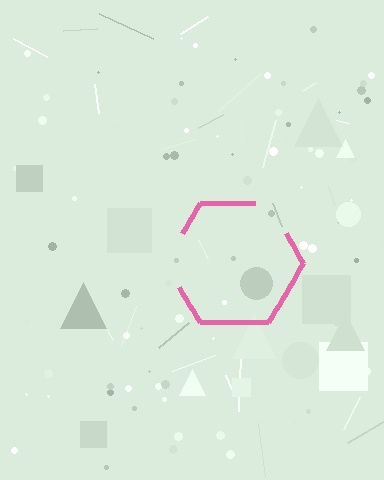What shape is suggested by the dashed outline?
The dashed outline suggests a hexagon.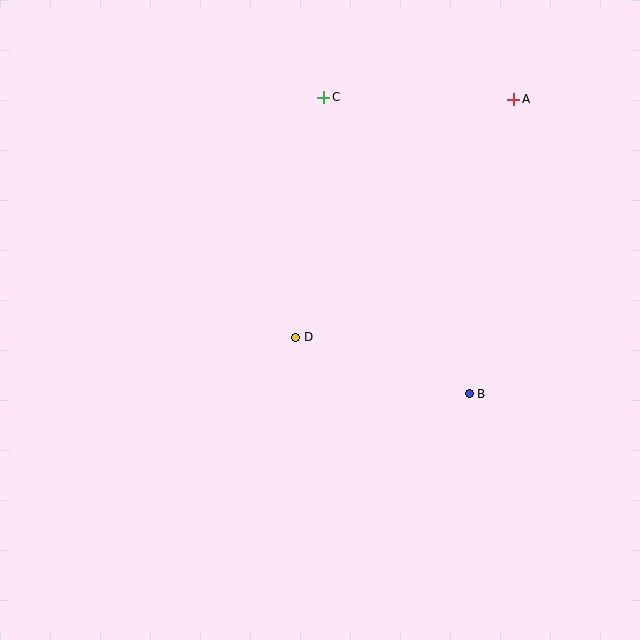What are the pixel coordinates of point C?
Point C is at (324, 97).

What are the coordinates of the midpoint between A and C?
The midpoint between A and C is at (419, 98).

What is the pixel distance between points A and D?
The distance between A and D is 323 pixels.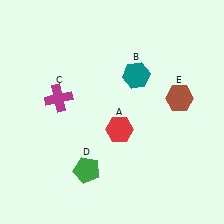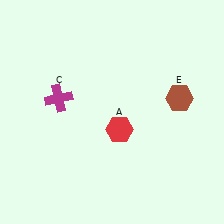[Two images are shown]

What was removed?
The teal hexagon (B), the green pentagon (D) were removed in Image 2.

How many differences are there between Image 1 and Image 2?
There are 2 differences between the two images.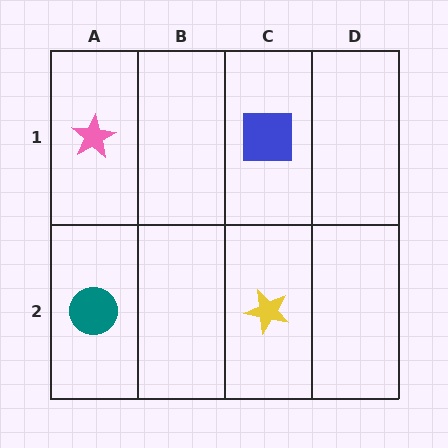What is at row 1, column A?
A pink star.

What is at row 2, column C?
A yellow star.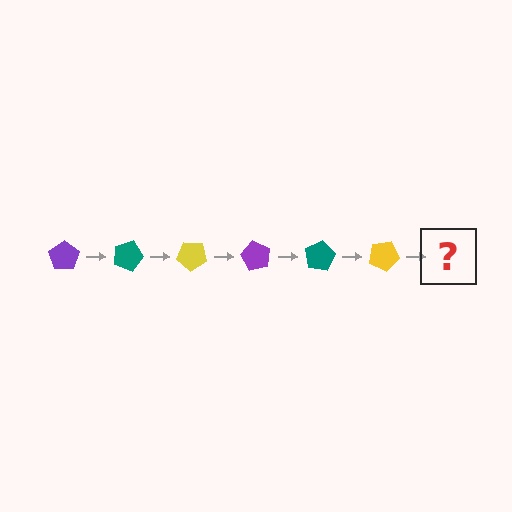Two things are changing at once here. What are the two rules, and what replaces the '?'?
The two rules are that it rotates 20 degrees each step and the color cycles through purple, teal, and yellow. The '?' should be a purple pentagon, rotated 120 degrees from the start.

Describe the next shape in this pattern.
It should be a purple pentagon, rotated 120 degrees from the start.